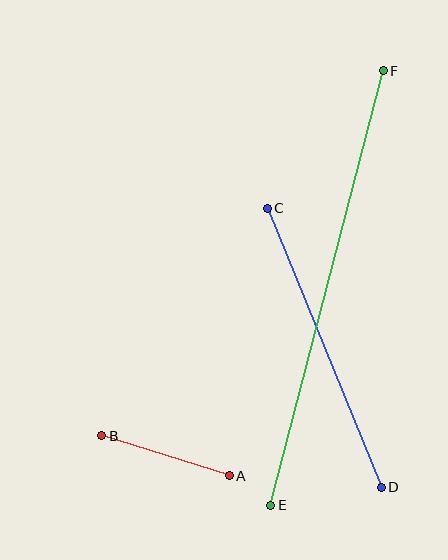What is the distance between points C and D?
The distance is approximately 301 pixels.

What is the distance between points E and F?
The distance is approximately 449 pixels.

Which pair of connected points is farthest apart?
Points E and F are farthest apart.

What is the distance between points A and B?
The distance is approximately 133 pixels.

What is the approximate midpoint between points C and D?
The midpoint is at approximately (324, 348) pixels.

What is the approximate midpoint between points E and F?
The midpoint is at approximately (327, 288) pixels.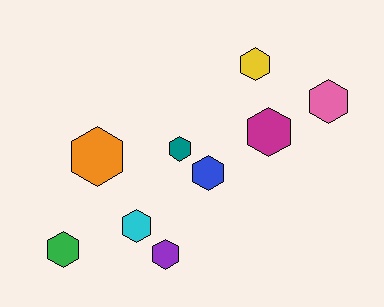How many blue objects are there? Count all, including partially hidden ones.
There is 1 blue object.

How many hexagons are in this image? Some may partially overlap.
There are 9 hexagons.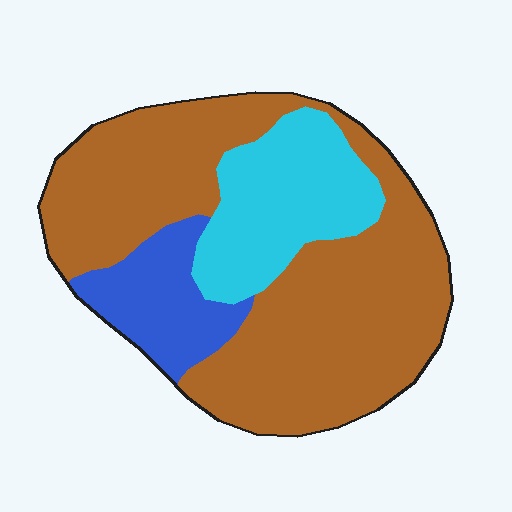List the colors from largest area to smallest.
From largest to smallest: brown, cyan, blue.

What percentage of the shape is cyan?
Cyan covers 21% of the shape.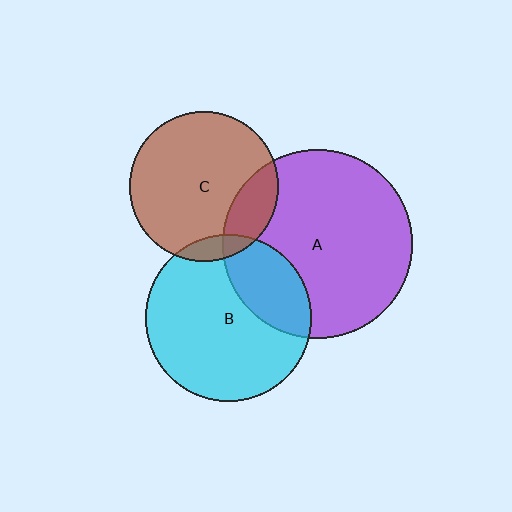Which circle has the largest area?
Circle A (purple).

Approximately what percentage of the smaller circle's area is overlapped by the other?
Approximately 25%.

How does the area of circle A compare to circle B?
Approximately 1.3 times.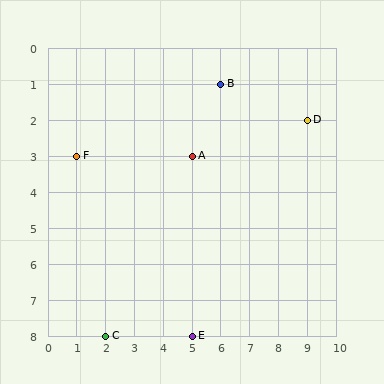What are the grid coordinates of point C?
Point C is at grid coordinates (2, 8).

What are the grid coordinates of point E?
Point E is at grid coordinates (5, 8).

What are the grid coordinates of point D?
Point D is at grid coordinates (9, 2).